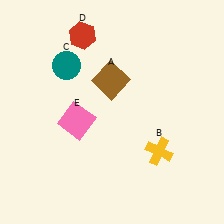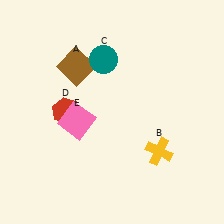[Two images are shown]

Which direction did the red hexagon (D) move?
The red hexagon (D) moved down.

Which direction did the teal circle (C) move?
The teal circle (C) moved right.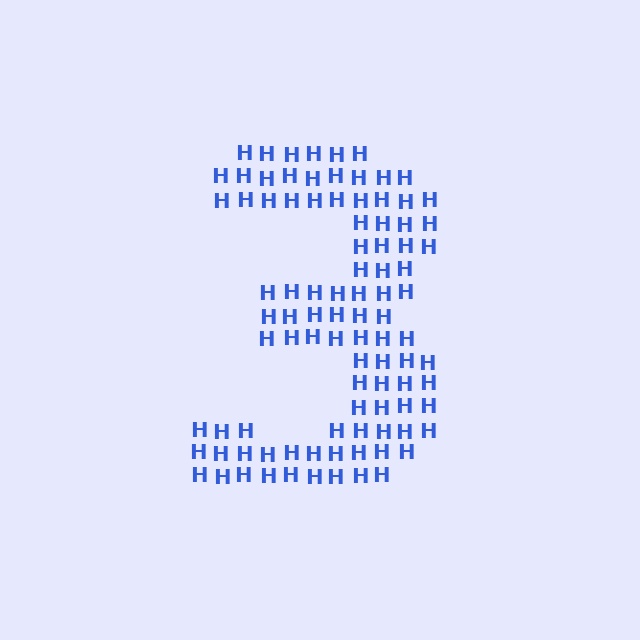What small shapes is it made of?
It is made of small letter H's.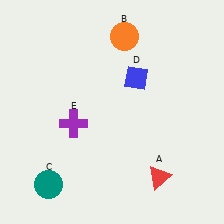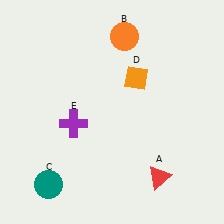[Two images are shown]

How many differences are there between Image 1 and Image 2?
There is 1 difference between the two images.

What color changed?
The diamond (D) changed from blue in Image 1 to orange in Image 2.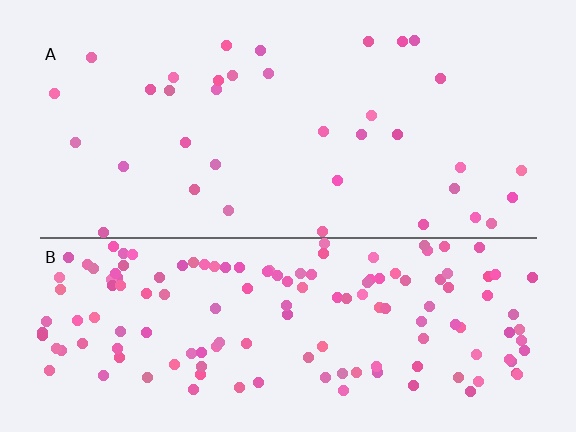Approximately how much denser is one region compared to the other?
Approximately 4.1× — region B over region A.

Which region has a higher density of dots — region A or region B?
B (the bottom).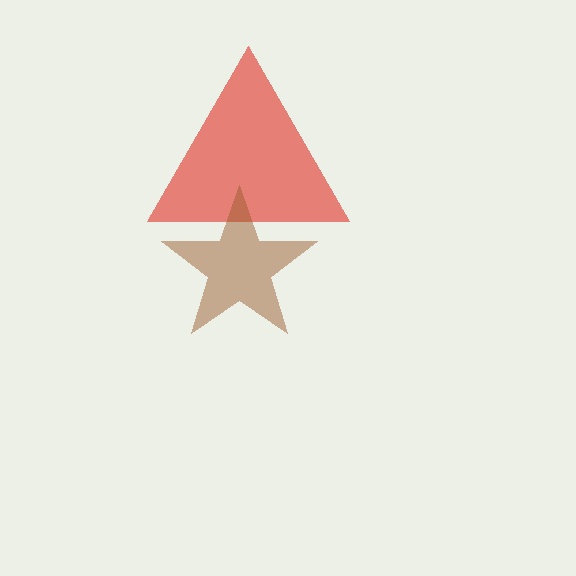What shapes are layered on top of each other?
The layered shapes are: a red triangle, a brown star.